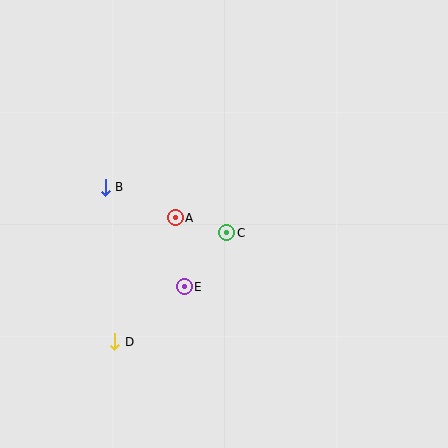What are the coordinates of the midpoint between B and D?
The midpoint between B and D is at (110, 265).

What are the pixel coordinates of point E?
Point E is at (184, 287).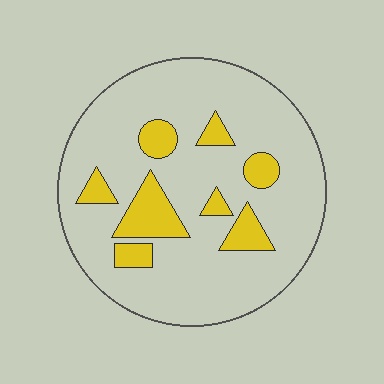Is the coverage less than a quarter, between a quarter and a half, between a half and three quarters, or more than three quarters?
Less than a quarter.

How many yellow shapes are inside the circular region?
8.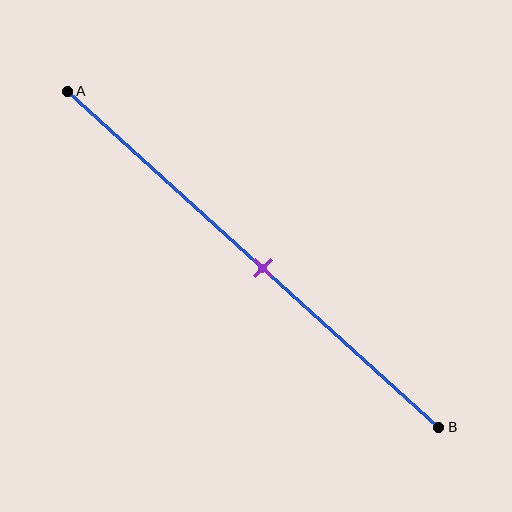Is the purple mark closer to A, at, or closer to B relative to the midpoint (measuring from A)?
The purple mark is approximately at the midpoint of segment AB.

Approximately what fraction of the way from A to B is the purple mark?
The purple mark is approximately 55% of the way from A to B.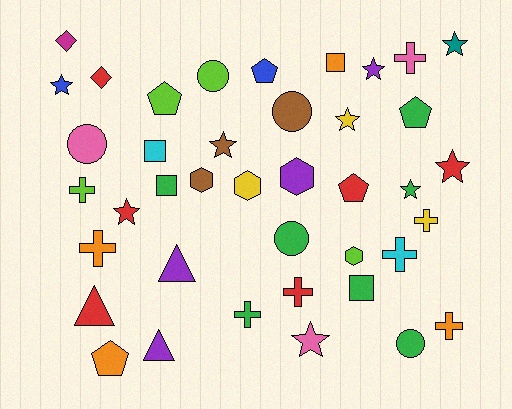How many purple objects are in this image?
There are 4 purple objects.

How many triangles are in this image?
There are 3 triangles.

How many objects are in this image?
There are 40 objects.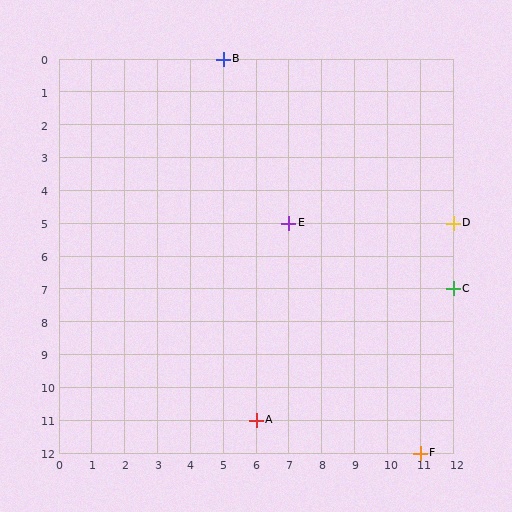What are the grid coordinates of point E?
Point E is at grid coordinates (7, 5).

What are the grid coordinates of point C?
Point C is at grid coordinates (12, 7).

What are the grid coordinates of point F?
Point F is at grid coordinates (11, 12).